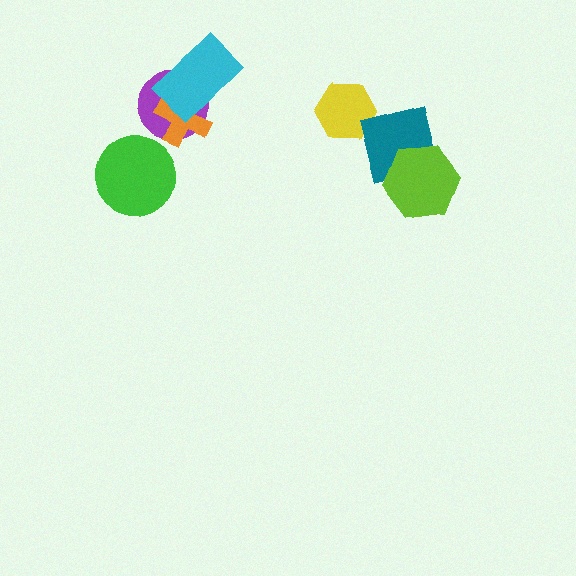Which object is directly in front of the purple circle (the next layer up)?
The orange cross is directly in front of the purple circle.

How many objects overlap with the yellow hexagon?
0 objects overlap with the yellow hexagon.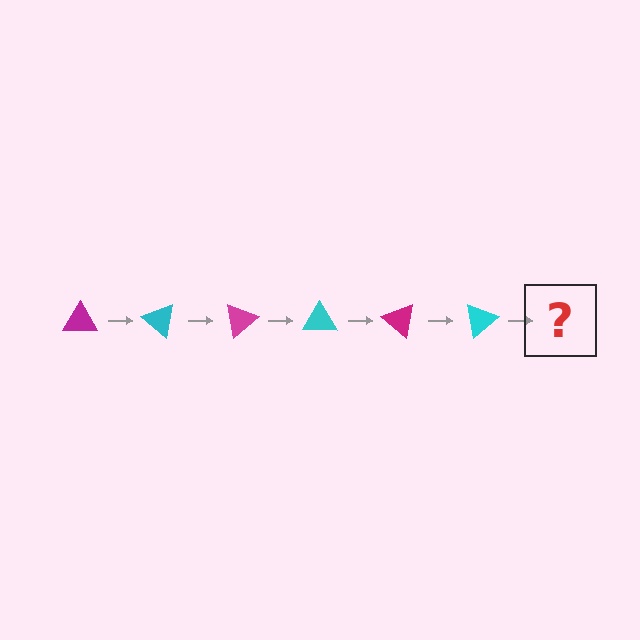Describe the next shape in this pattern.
It should be a magenta triangle, rotated 240 degrees from the start.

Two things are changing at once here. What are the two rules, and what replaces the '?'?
The two rules are that it rotates 40 degrees each step and the color cycles through magenta and cyan. The '?' should be a magenta triangle, rotated 240 degrees from the start.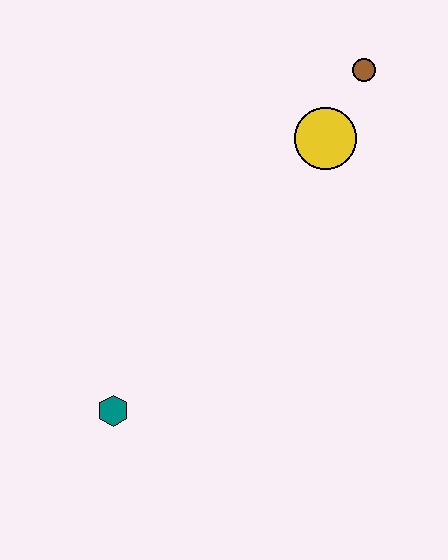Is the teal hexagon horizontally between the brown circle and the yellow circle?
No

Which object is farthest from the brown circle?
The teal hexagon is farthest from the brown circle.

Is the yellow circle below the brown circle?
Yes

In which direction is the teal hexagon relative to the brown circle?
The teal hexagon is below the brown circle.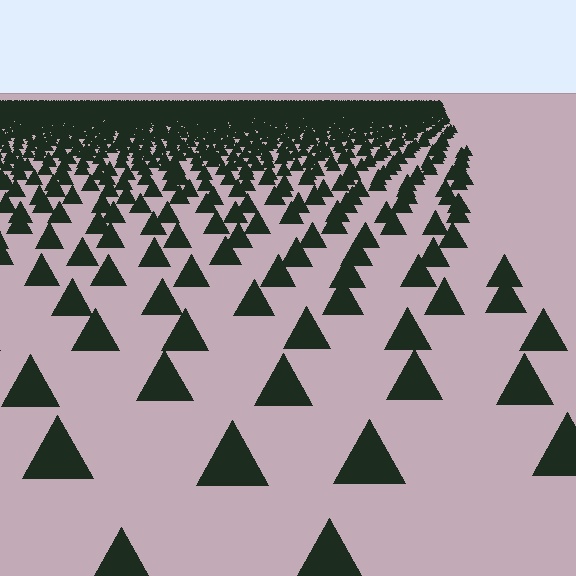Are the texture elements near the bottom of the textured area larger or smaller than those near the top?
Larger. Near the bottom, elements are closer to the viewer and appear at a bigger on-screen size.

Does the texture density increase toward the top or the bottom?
Density increases toward the top.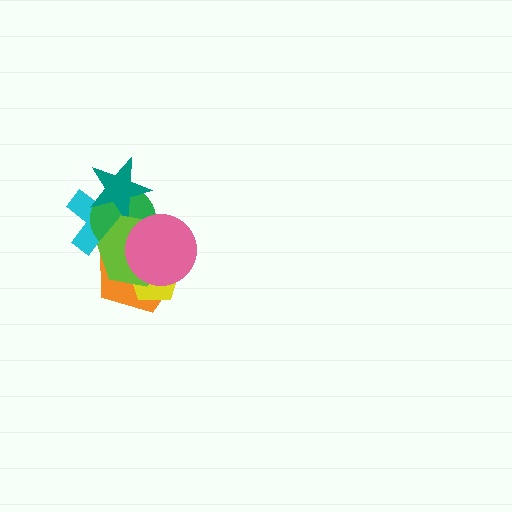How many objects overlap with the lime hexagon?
6 objects overlap with the lime hexagon.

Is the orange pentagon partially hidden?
Yes, it is partially covered by another shape.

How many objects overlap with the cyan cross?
4 objects overlap with the cyan cross.